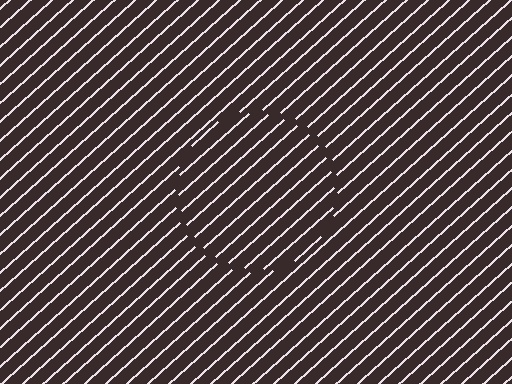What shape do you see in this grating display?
An illusory circle. The interior of the shape contains the same grating, shifted by half a period — the contour is defined by the phase discontinuity where line-ends from the inner and outer gratings abut.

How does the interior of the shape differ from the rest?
The interior of the shape contains the same grating, shifted by half a period — the contour is defined by the phase discontinuity where line-ends from the inner and outer gratings abut.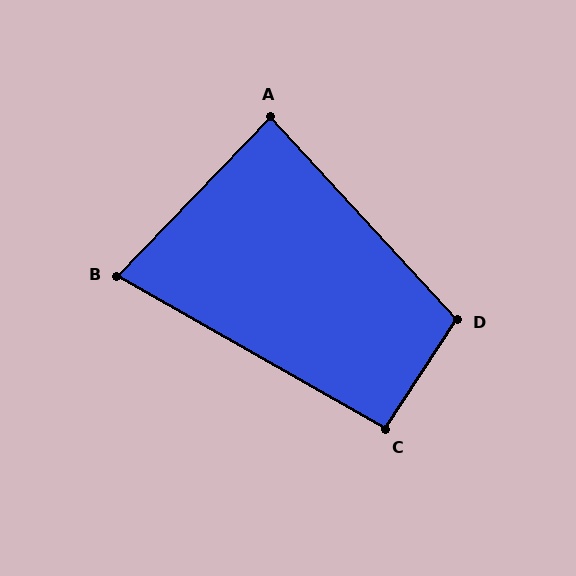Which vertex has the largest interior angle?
D, at approximately 104 degrees.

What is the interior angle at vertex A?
Approximately 87 degrees (approximately right).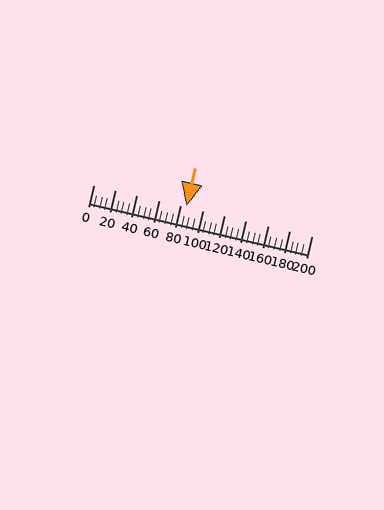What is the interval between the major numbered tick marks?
The major tick marks are spaced 20 units apart.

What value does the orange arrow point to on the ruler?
The orange arrow points to approximately 85.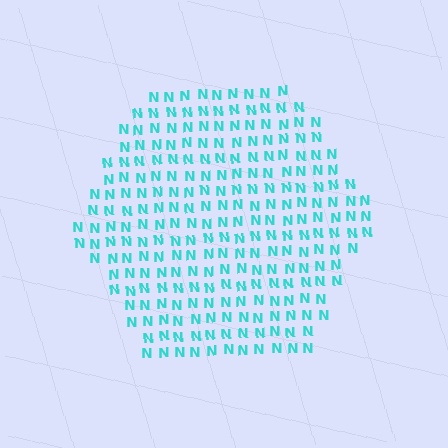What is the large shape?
The large shape is a hexagon.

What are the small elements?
The small elements are letter N's.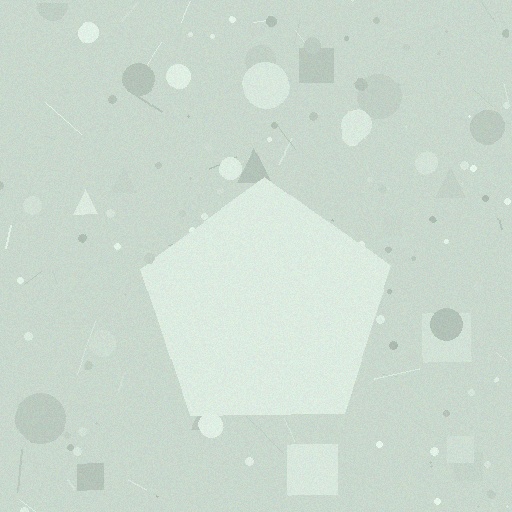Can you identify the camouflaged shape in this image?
The camouflaged shape is a pentagon.